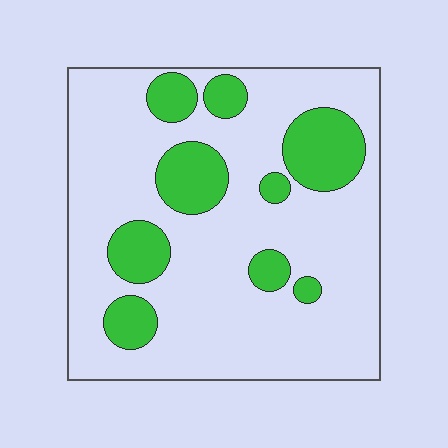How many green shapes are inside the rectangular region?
9.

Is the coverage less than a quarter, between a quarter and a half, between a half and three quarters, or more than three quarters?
Less than a quarter.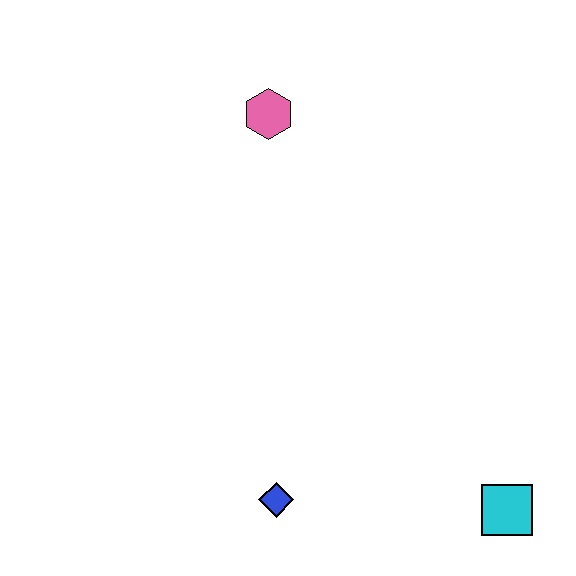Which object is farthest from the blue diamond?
The pink hexagon is farthest from the blue diamond.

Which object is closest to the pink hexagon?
The blue diamond is closest to the pink hexagon.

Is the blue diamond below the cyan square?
No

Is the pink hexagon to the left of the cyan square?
Yes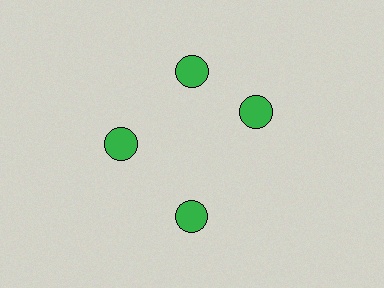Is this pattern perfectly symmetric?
No. The 4 green circles are arranged in a ring, but one element near the 3 o'clock position is rotated out of alignment along the ring, breaking the 4-fold rotational symmetry.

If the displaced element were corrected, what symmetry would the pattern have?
It would have 4-fold rotational symmetry — the pattern would map onto itself every 90 degrees.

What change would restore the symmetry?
The symmetry would be restored by rotating it back into even spacing with its neighbors so that all 4 circles sit at equal angles and equal distance from the center.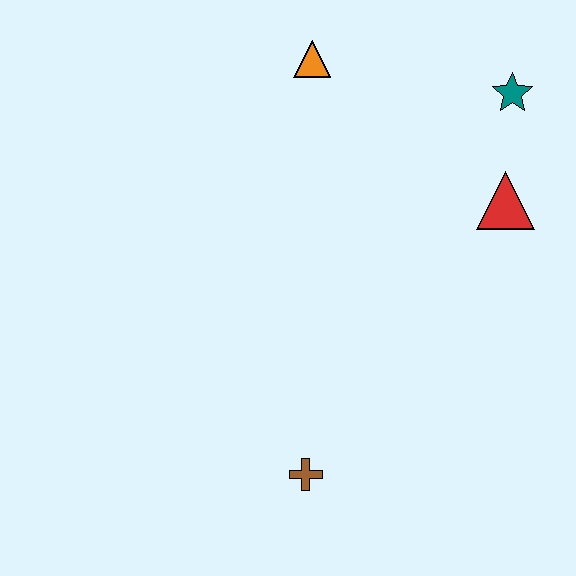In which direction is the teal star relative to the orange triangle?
The teal star is to the right of the orange triangle.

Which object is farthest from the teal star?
The brown cross is farthest from the teal star.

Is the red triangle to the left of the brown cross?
No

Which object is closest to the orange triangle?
The teal star is closest to the orange triangle.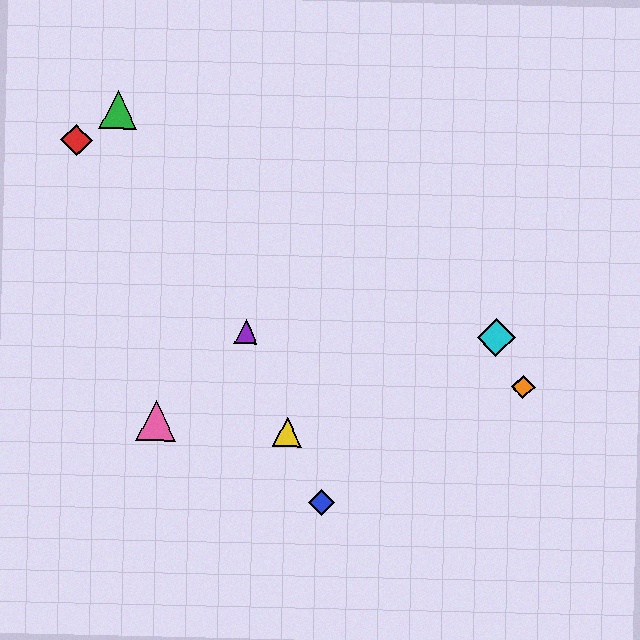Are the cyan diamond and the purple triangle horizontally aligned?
Yes, both are at y≈337.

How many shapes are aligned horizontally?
2 shapes (the purple triangle, the cyan diamond) are aligned horizontally.